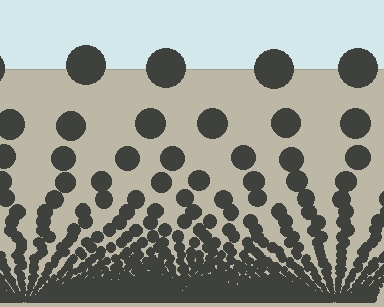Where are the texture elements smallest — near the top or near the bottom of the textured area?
Near the bottom.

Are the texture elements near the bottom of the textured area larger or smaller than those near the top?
Smaller. The gradient is inverted — elements near the bottom are smaller and denser.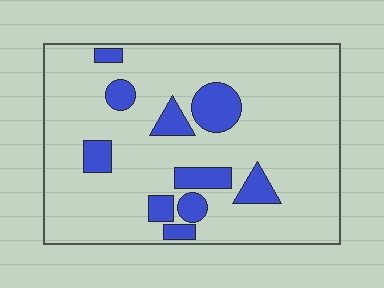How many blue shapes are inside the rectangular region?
10.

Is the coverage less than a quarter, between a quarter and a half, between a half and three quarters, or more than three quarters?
Less than a quarter.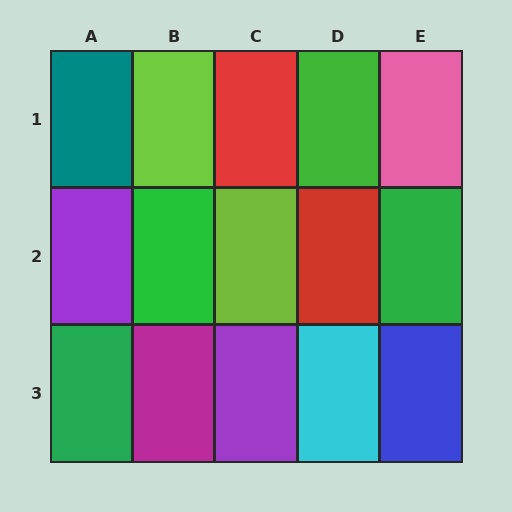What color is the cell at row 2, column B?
Green.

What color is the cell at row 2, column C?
Lime.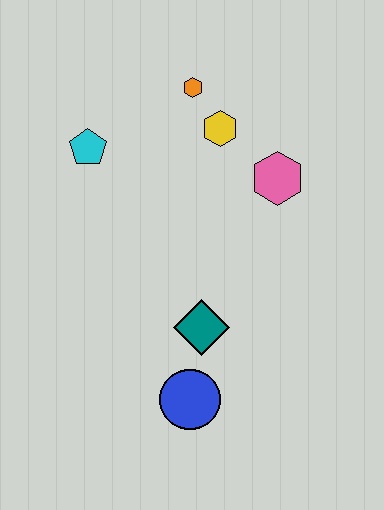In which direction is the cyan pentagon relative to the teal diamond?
The cyan pentagon is above the teal diamond.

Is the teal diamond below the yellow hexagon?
Yes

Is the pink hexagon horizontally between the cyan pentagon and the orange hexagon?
No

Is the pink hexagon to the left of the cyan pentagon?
No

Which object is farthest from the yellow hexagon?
The blue circle is farthest from the yellow hexagon.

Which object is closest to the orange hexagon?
The yellow hexagon is closest to the orange hexagon.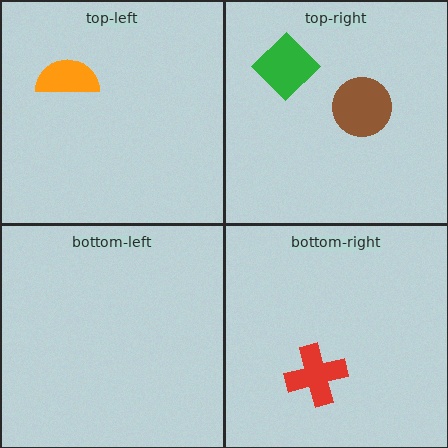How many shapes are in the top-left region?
1.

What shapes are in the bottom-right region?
The red cross.